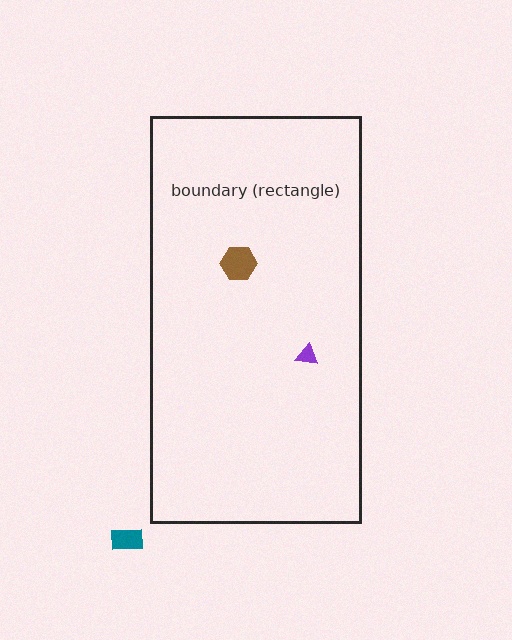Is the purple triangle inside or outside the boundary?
Inside.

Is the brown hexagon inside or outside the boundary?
Inside.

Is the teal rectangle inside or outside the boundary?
Outside.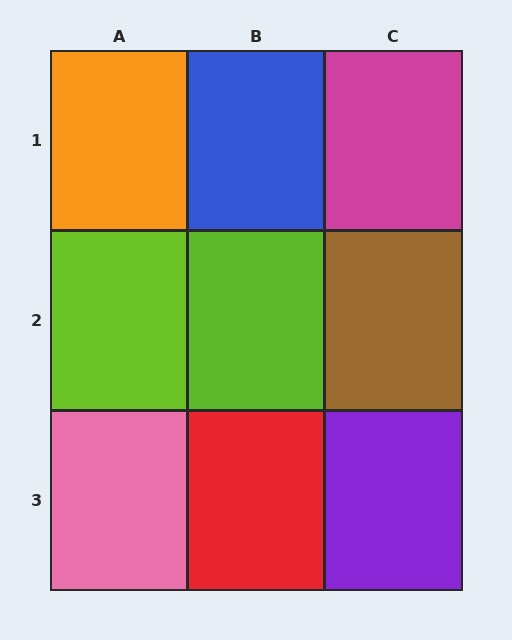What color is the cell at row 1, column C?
Magenta.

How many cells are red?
1 cell is red.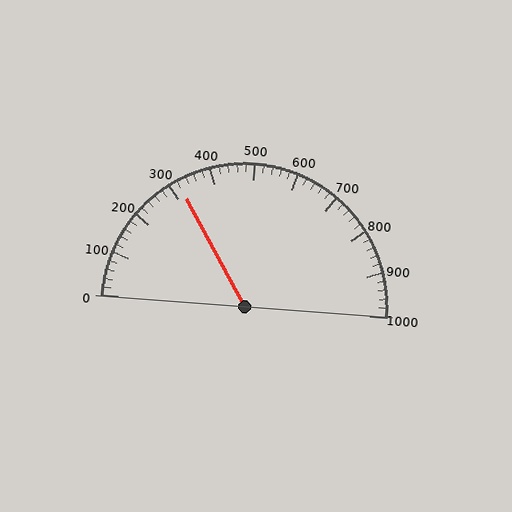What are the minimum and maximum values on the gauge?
The gauge ranges from 0 to 1000.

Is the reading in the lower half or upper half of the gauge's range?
The reading is in the lower half of the range (0 to 1000).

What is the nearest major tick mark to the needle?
The nearest major tick mark is 300.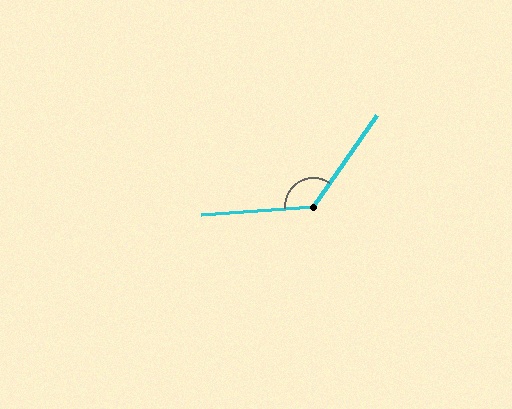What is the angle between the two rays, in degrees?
Approximately 129 degrees.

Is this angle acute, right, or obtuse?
It is obtuse.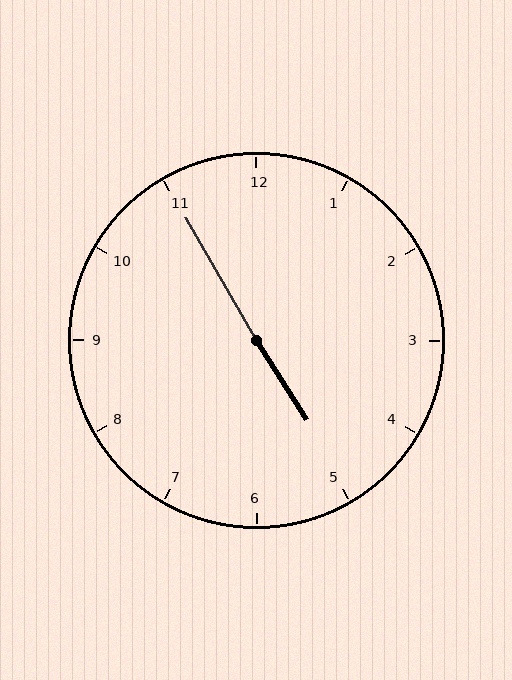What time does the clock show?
4:55.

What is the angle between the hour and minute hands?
Approximately 178 degrees.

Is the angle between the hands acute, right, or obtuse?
It is obtuse.